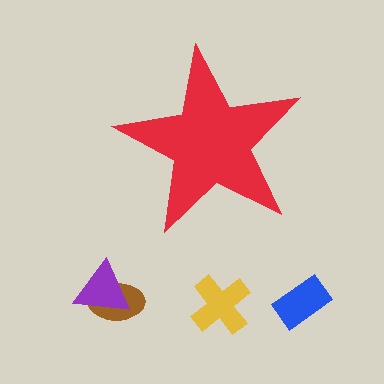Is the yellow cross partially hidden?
No, the yellow cross is fully visible.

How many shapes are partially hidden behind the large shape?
0 shapes are partially hidden.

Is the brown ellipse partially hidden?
No, the brown ellipse is fully visible.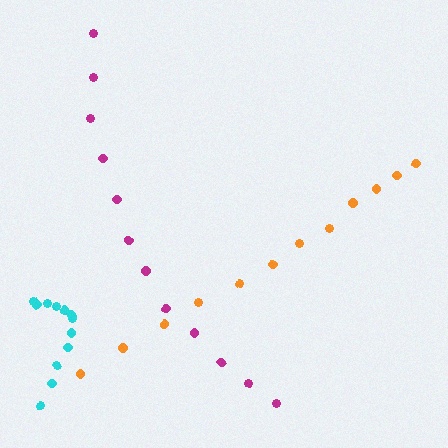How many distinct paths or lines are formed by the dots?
There are 3 distinct paths.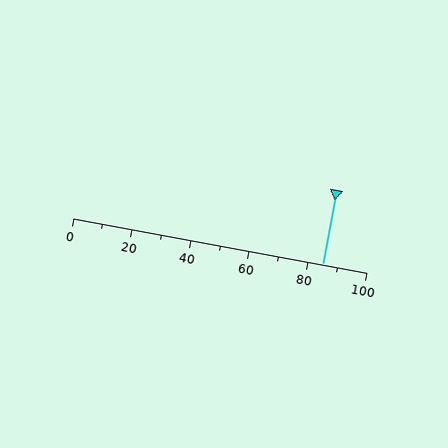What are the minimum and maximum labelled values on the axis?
The axis runs from 0 to 100.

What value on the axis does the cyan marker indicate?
The marker indicates approximately 85.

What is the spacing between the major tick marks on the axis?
The major ticks are spaced 20 apart.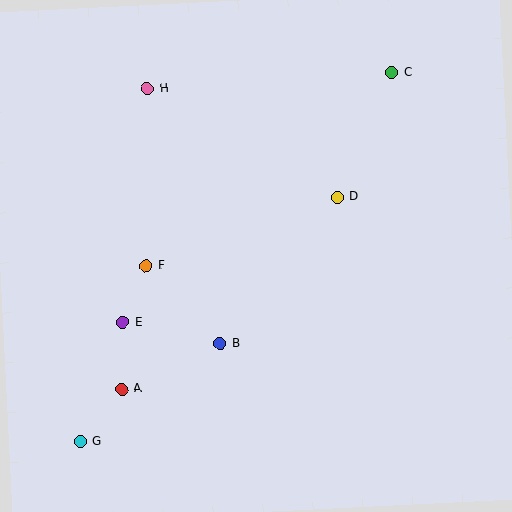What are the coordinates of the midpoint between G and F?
The midpoint between G and F is at (113, 354).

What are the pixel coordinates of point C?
Point C is at (392, 73).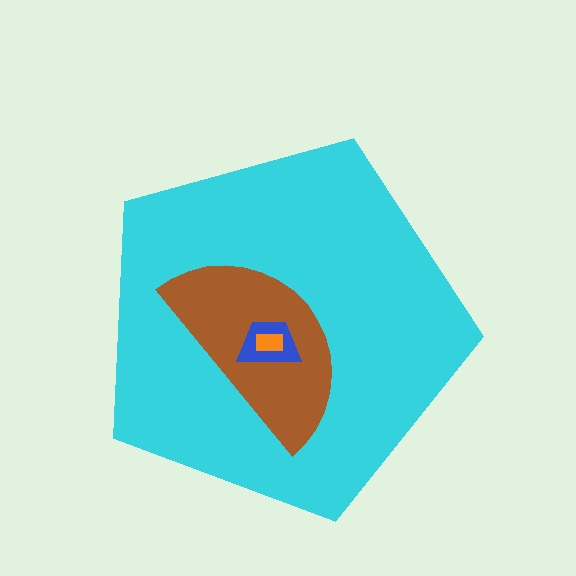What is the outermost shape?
The cyan pentagon.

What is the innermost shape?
The orange rectangle.